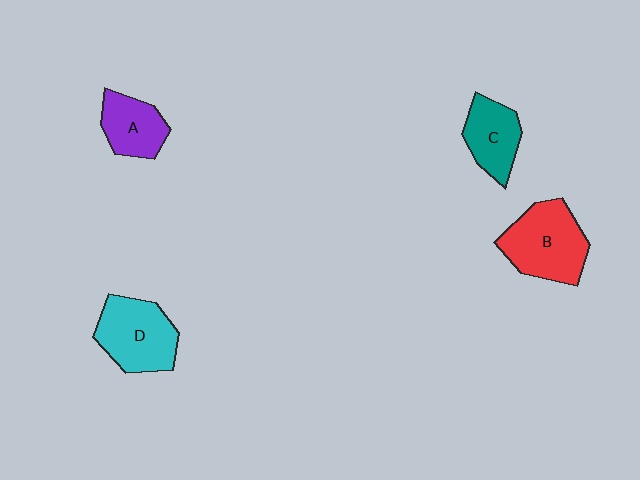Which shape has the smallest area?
Shape A (purple).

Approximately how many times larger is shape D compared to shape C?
Approximately 1.4 times.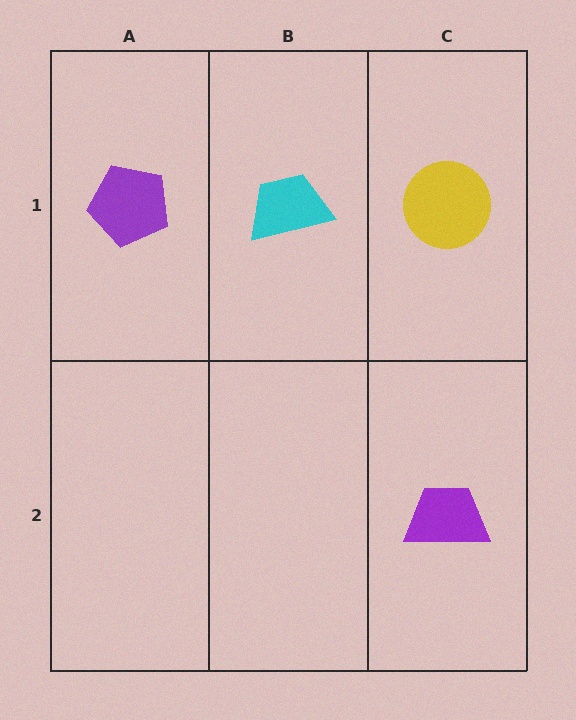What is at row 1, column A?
A purple pentagon.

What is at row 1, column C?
A yellow circle.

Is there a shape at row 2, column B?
No, that cell is empty.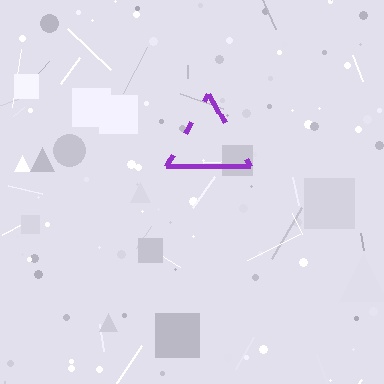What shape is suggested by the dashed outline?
The dashed outline suggests a triangle.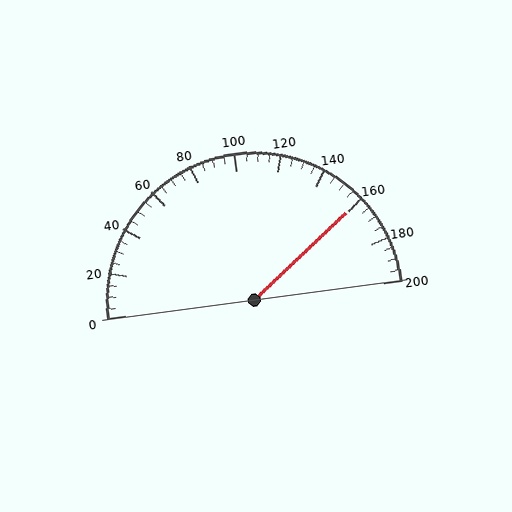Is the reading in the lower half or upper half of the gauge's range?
The reading is in the upper half of the range (0 to 200).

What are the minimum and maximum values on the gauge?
The gauge ranges from 0 to 200.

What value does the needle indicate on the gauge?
The needle indicates approximately 160.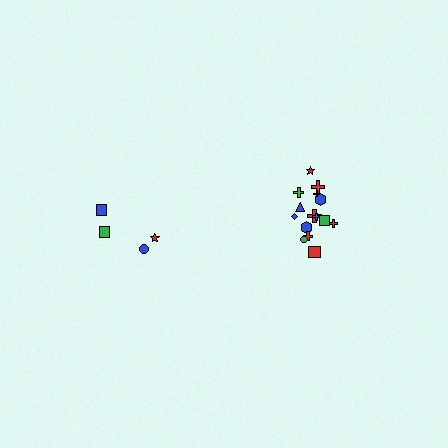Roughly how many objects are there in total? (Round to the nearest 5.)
Roughly 20 objects in total.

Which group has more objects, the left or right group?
The right group.